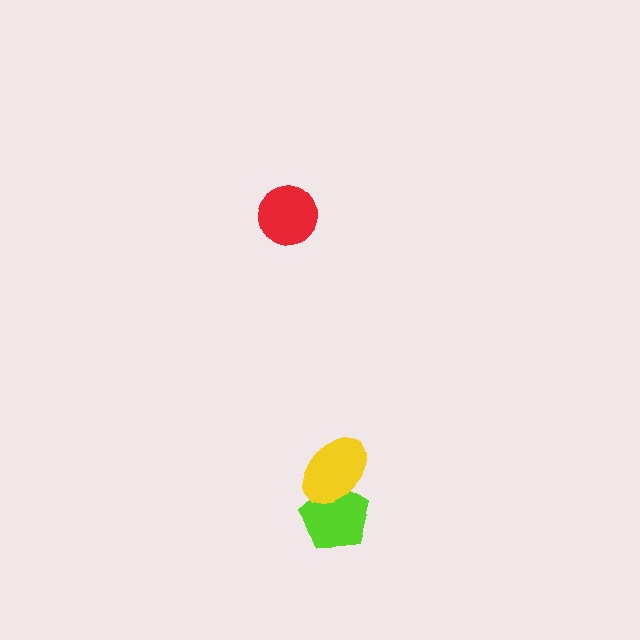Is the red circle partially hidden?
No, no other shape covers it.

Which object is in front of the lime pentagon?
The yellow ellipse is in front of the lime pentagon.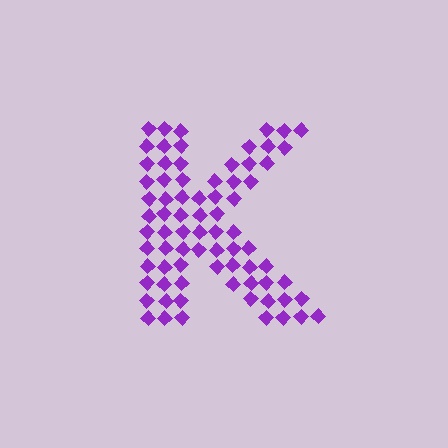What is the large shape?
The large shape is the letter K.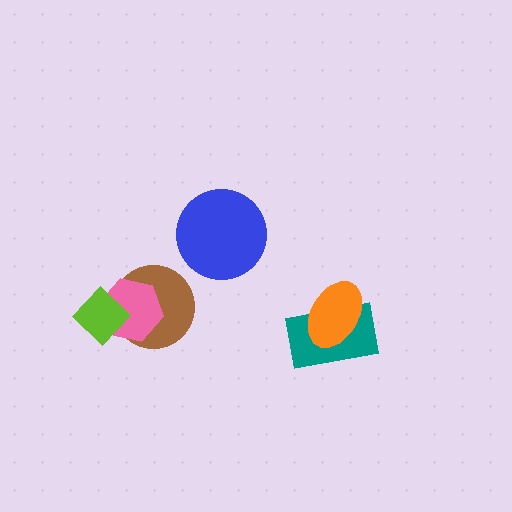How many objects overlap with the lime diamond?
2 objects overlap with the lime diamond.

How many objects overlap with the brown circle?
2 objects overlap with the brown circle.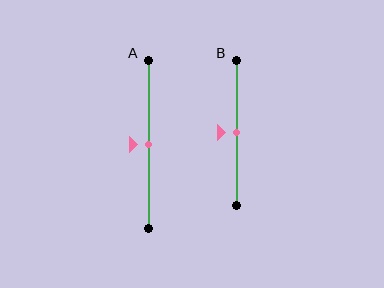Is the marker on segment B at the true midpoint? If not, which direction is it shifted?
Yes, the marker on segment B is at the true midpoint.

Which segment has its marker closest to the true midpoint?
Segment A has its marker closest to the true midpoint.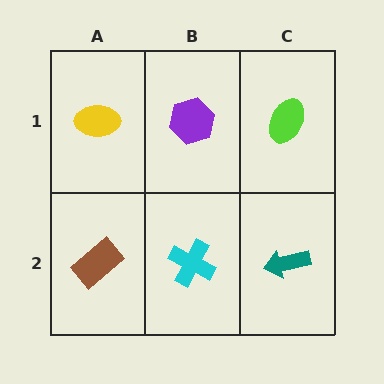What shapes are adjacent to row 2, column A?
A yellow ellipse (row 1, column A), a cyan cross (row 2, column B).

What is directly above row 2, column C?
A lime ellipse.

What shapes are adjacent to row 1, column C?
A teal arrow (row 2, column C), a purple hexagon (row 1, column B).